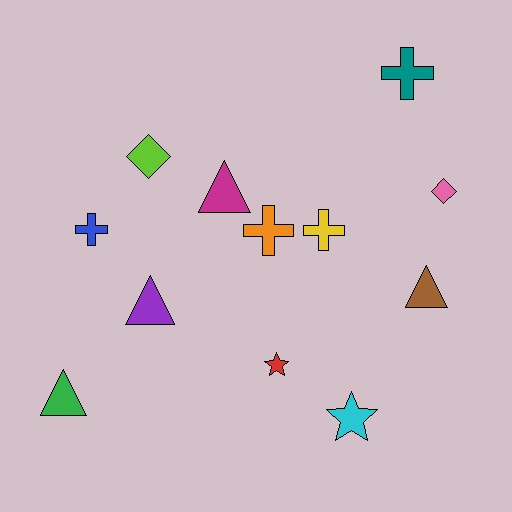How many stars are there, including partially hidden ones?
There are 2 stars.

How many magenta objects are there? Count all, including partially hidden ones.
There is 1 magenta object.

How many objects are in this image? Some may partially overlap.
There are 12 objects.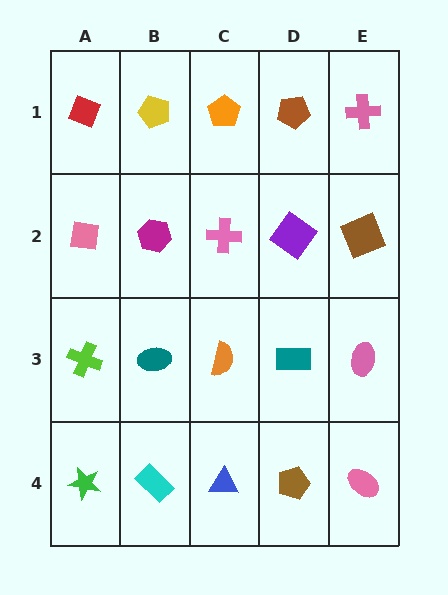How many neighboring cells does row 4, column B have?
3.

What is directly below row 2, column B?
A teal ellipse.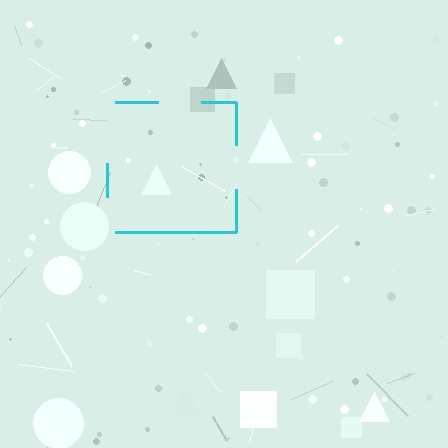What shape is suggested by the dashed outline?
The dashed outline suggests a square.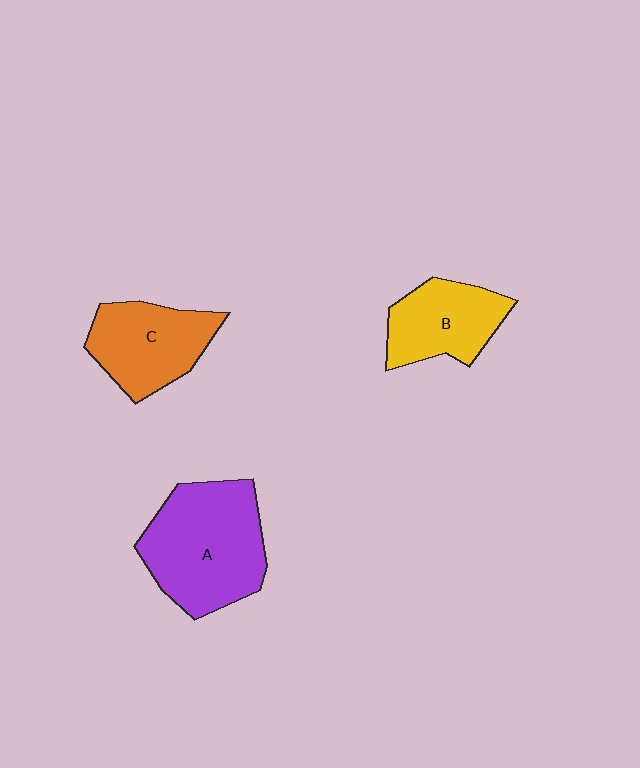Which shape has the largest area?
Shape A (purple).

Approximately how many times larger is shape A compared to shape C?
Approximately 1.4 times.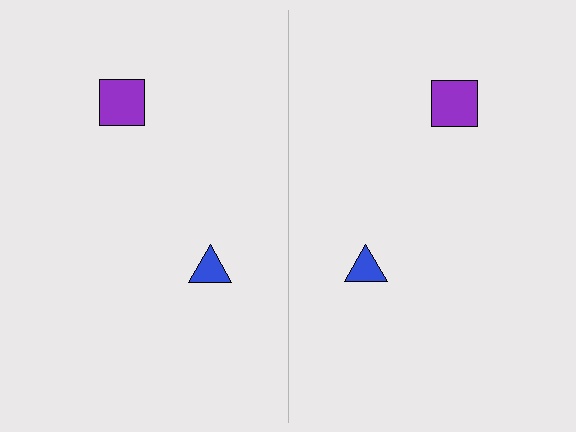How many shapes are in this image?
There are 4 shapes in this image.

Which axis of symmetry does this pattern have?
The pattern has a vertical axis of symmetry running through the center of the image.